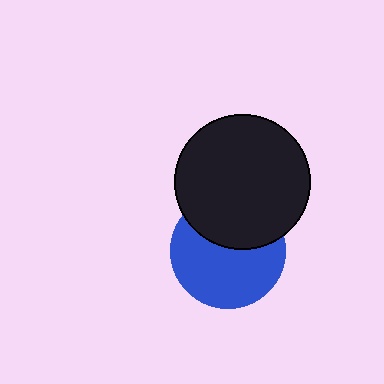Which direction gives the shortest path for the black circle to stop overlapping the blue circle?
Moving up gives the shortest separation.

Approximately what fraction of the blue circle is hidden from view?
Roughly 38% of the blue circle is hidden behind the black circle.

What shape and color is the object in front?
The object in front is a black circle.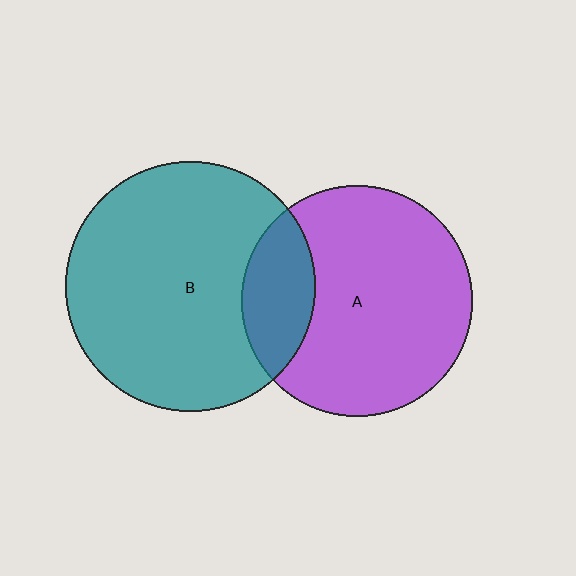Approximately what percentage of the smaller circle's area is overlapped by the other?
Approximately 20%.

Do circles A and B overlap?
Yes.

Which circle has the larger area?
Circle B (teal).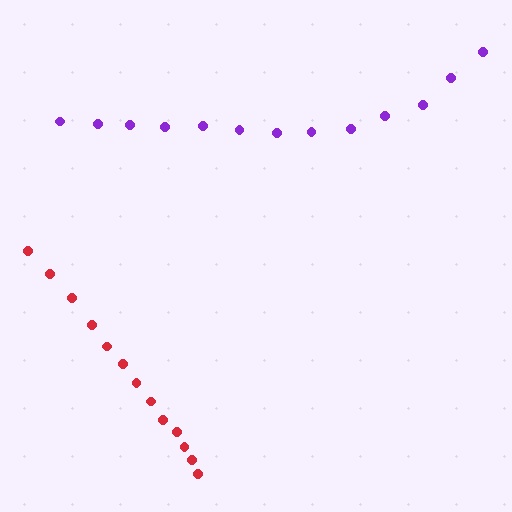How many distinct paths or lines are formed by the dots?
There are 2 distinct paths.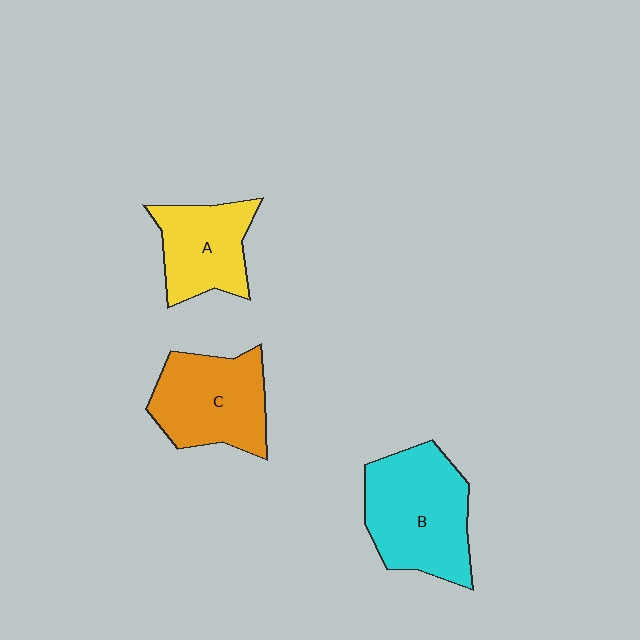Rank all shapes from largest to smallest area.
From largest to smallest: B (cyan), C (orange), A (yellow).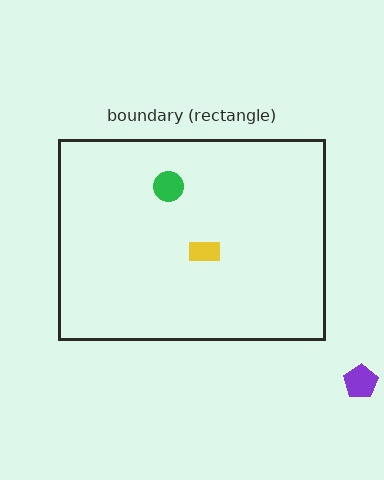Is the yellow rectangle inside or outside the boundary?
Inside.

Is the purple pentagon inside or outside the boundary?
Outside.